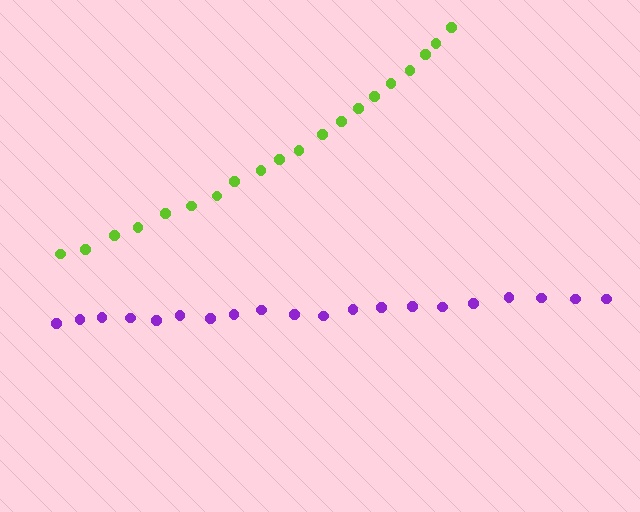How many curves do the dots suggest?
There are 2 distinct paths.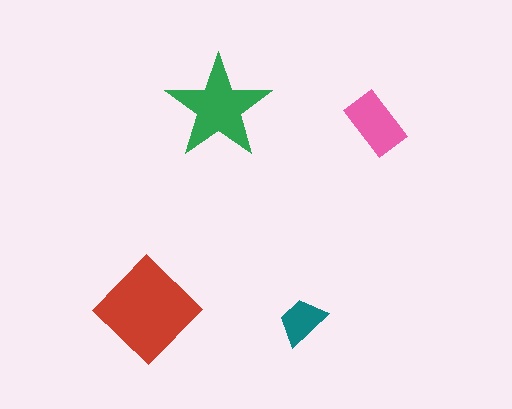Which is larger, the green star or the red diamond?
The red diamond.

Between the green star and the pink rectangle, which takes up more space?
The green star.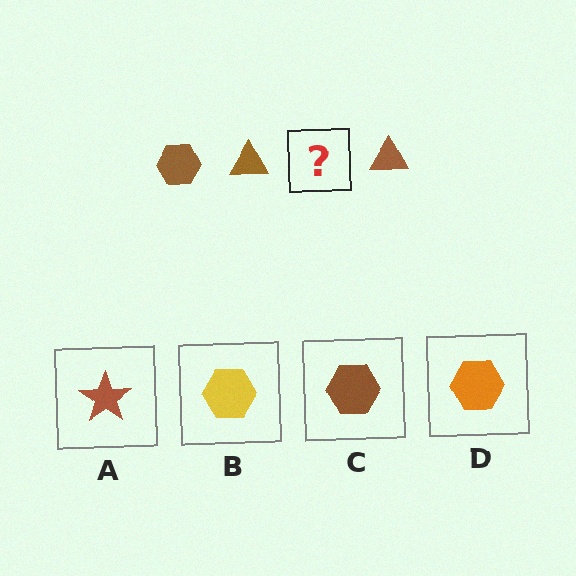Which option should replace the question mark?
Option C.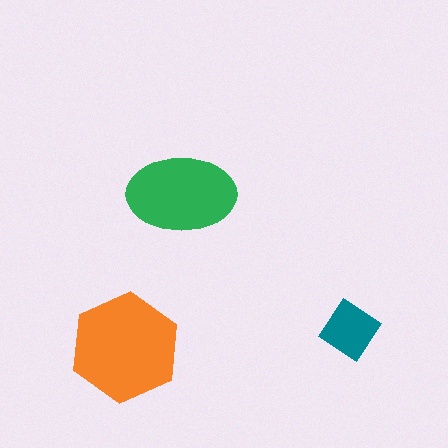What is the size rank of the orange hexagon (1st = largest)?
1st.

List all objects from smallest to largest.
The teal diamond, the green ellipse, the orange hexagon.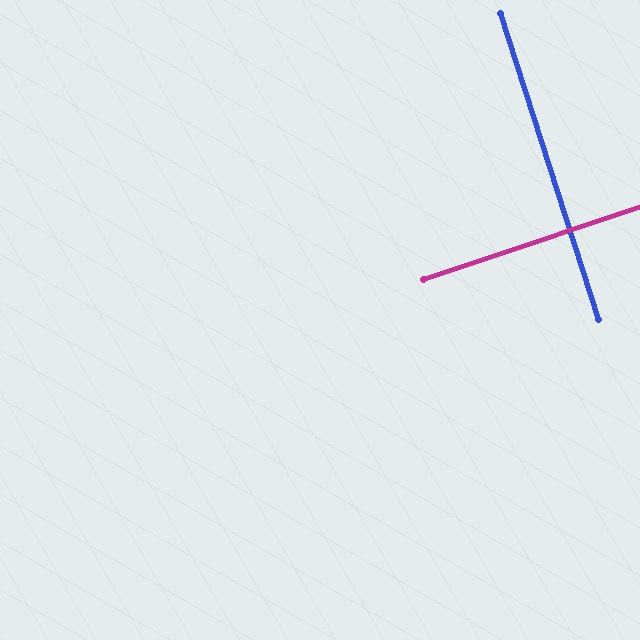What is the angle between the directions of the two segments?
Approximately 89 degrees.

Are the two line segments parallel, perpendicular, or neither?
Perpendicular — they meet at approximately 89°.